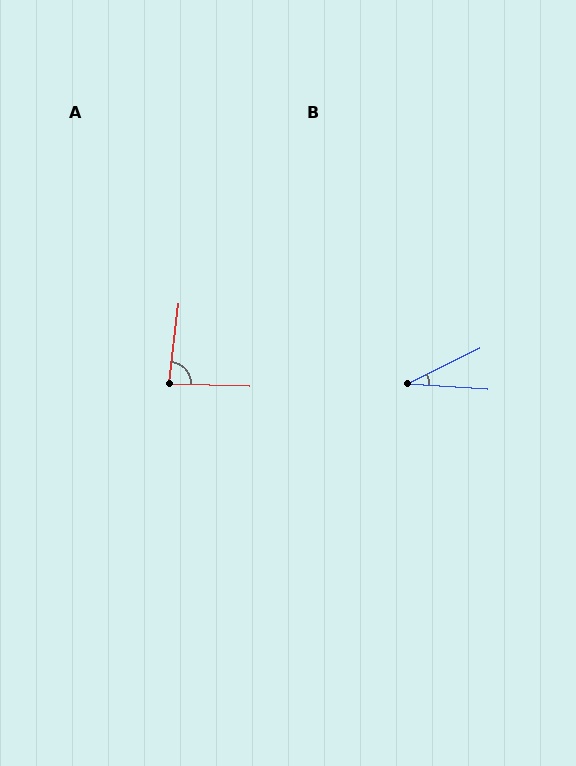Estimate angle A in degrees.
Approximately 85 degrees.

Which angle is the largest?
A, at approximately 85 degrees.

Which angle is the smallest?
B, at approximately 30 degrees.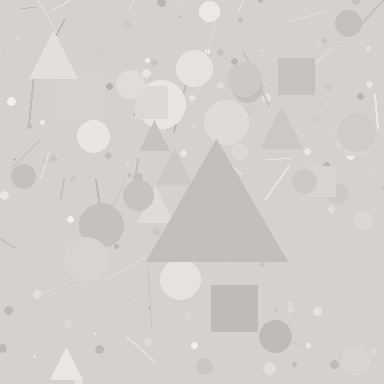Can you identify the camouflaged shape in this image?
The camouflaged shape is a triangle.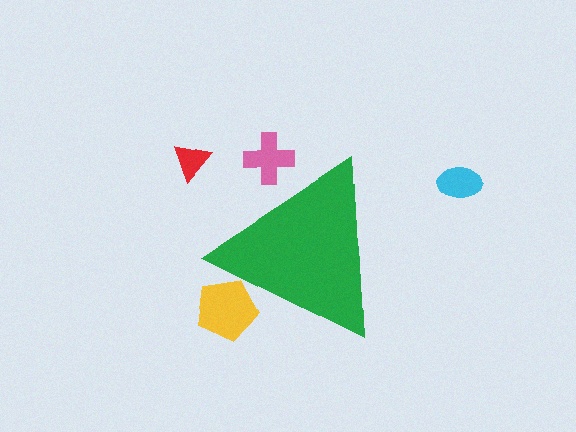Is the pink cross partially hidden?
Yes, the pink cross is partially hidden behind the green triangle.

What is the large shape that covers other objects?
A green triangle.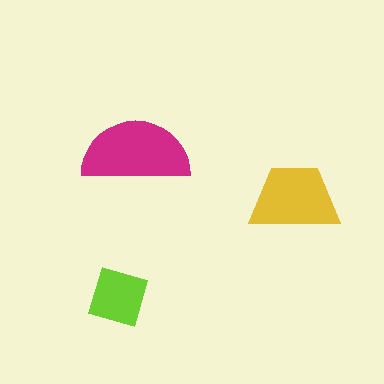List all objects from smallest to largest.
The lime square, the yellow trapezoid, the magenta semicircle.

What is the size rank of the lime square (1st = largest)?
3rd.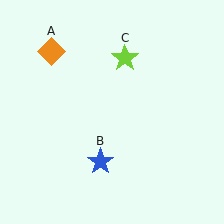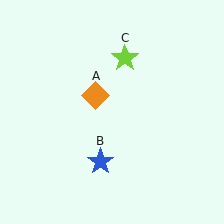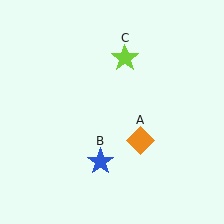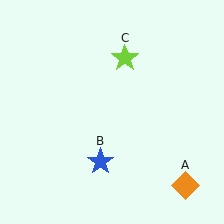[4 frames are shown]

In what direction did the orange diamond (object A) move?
The orange diamond (object A) moved down and to the right.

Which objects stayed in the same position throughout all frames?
Blue star (object B) and lime star (object C) remained stationary.